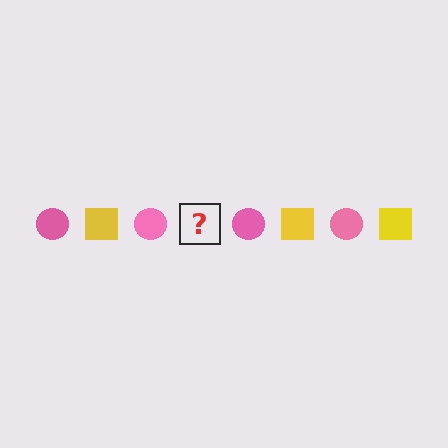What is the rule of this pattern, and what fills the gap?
The rule is that the pattern alternates between pink circle and yellow square. The gap should be filled with a yellow square.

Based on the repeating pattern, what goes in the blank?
The blank should be a yellow square.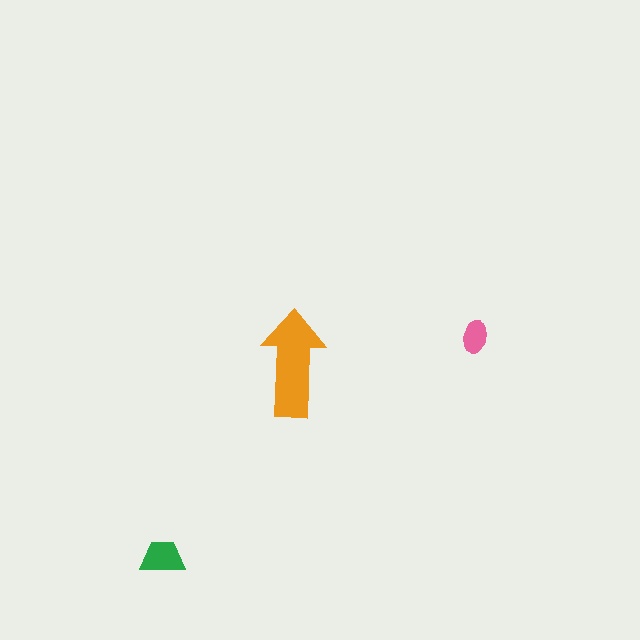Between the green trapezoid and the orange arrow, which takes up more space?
The orange arrow.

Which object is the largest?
The orange arrow.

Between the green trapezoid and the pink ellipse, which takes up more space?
The green trapezoid.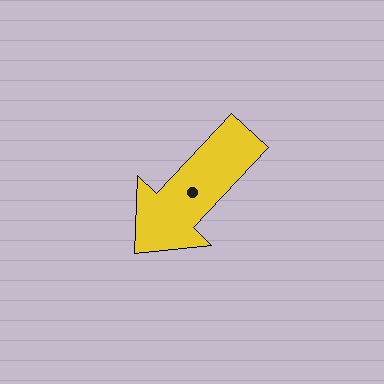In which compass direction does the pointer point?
Southwest.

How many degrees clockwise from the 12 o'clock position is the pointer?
Approximately 223 degrees.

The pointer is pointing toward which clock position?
Roughly 7 o'clock.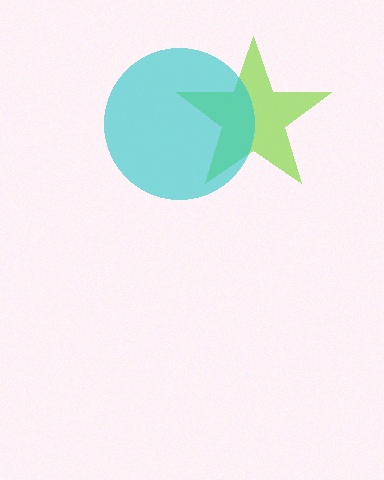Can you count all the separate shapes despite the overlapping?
Yes, there are 2 separate shapes.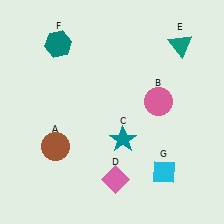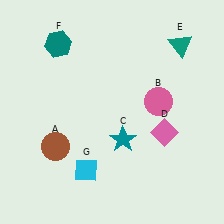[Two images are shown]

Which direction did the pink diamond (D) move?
The pink diamond (D) moved right.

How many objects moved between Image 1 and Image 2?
2 objects moved between the two images.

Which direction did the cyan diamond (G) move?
The cyan diamond (G) moved left.